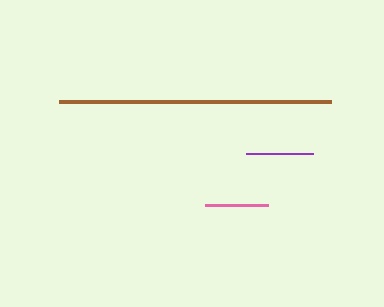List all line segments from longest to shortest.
From longest to shortest: brown, purple, pink.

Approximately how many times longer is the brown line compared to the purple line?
The brown line is approximately 4.0 times the length of the purple line.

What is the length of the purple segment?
The purple segment is approximately 67 pixels long.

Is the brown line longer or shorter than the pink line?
The brown line is longer than the pink line.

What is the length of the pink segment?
The pink segment is approximately 63 pixels long.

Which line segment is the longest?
The brown line is the longest at approximately 272 pixels.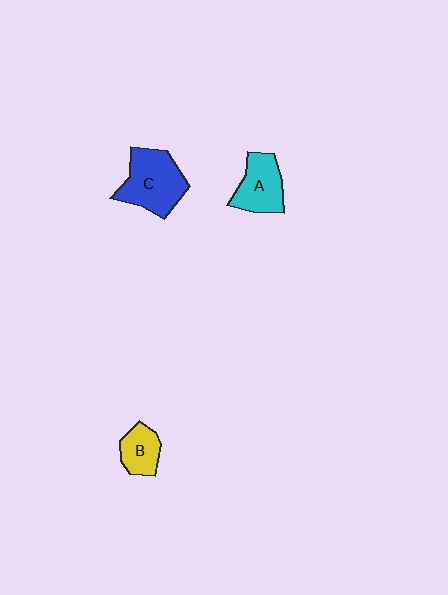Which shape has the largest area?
Shape C (blue).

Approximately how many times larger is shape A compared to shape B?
Approximately 1.4 times.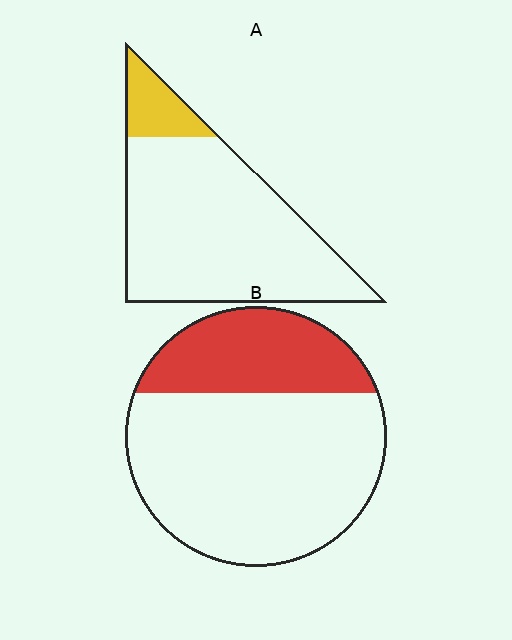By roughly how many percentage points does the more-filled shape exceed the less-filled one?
By roughly 15 percentage points (B over A).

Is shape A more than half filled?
No.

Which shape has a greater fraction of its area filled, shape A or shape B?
Shape B.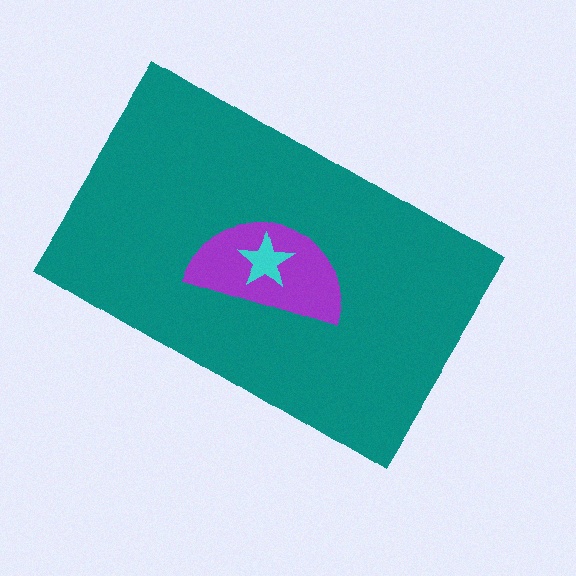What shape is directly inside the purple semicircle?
The cyan star.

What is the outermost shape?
The teal rectangle.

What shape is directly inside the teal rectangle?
The purple semicircle.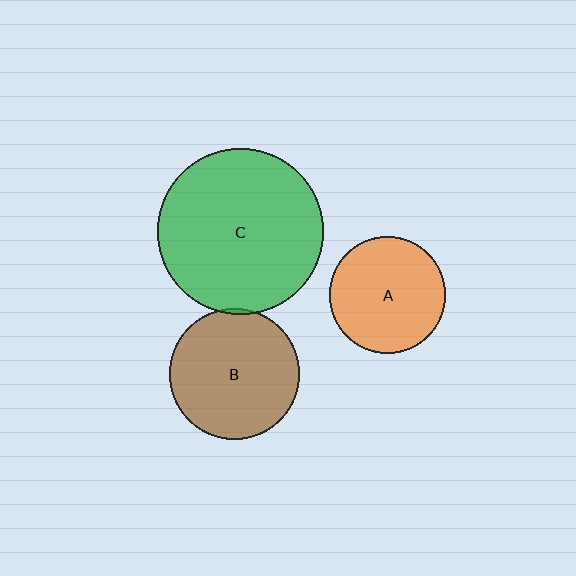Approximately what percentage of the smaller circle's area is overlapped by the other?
Approximately 5%.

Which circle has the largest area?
Circle C (green).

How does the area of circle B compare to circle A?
Approximately 1.3 times.